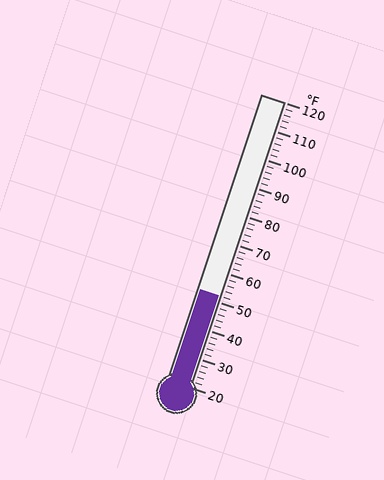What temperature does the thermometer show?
The thermometer shows approximately 52°F.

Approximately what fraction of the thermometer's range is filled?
The thermometer is filled to approximately 30% of its range.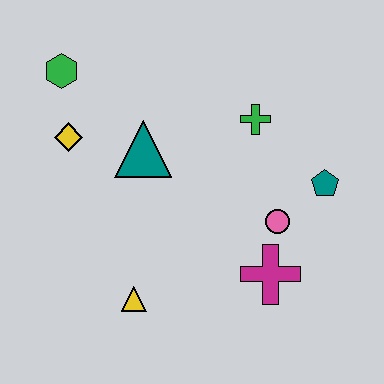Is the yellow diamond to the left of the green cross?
Yes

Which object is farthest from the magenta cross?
The green hexagon is farthest from the magenta cross.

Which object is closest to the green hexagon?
The yellow diamond is closest to the green hexagon.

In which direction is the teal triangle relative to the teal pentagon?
The teal triangle is to the left of the teal pentagon.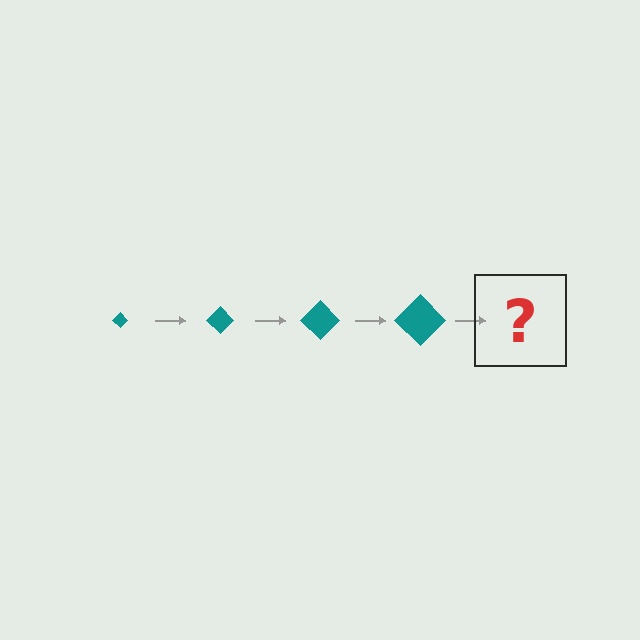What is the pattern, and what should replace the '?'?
The pattern is that the diamond gets progressively larger each step. The '?' should be a teal diamond, larger than the previous one.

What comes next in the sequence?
The next element should be a teal diamond, larger than the previous one.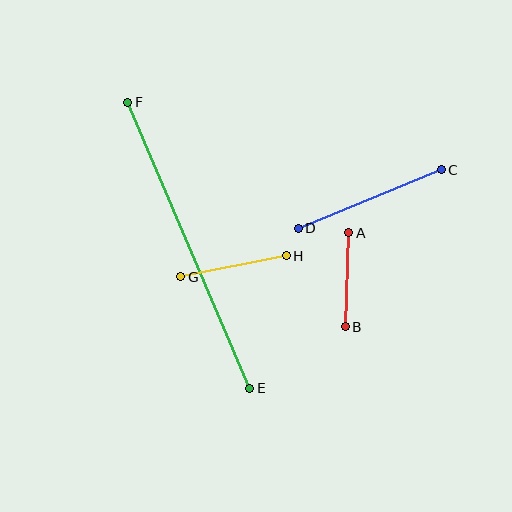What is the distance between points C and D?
The distance is approximately 155 pixels.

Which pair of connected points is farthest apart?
Points E and F are farthest apart.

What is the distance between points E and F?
The distance is approximately 311 pixels.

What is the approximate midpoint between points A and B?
The midpoint is at approximately (347, 280) pixels.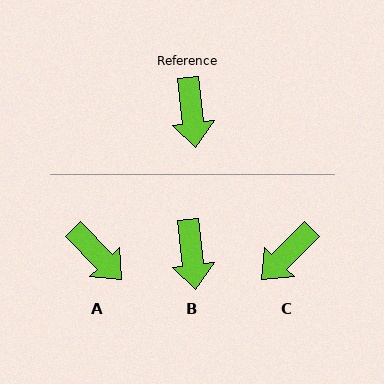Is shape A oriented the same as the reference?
No, it is off by about 38 degrees.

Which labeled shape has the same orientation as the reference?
B.